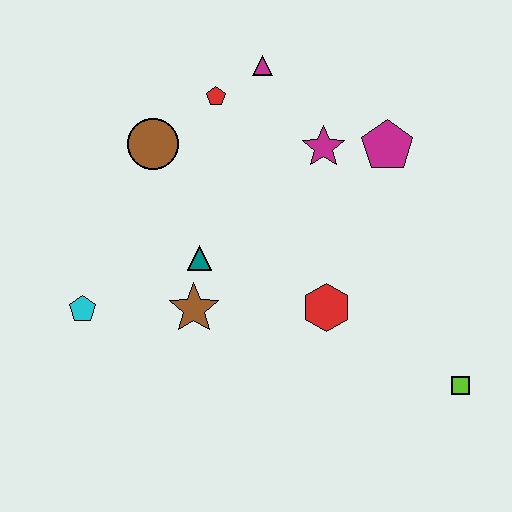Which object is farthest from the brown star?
The lime square is farthest from the brown star.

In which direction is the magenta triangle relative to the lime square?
The magenta triangle is above the lime square.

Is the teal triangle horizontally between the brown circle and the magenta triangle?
Yes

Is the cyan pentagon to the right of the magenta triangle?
No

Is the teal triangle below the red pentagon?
Yes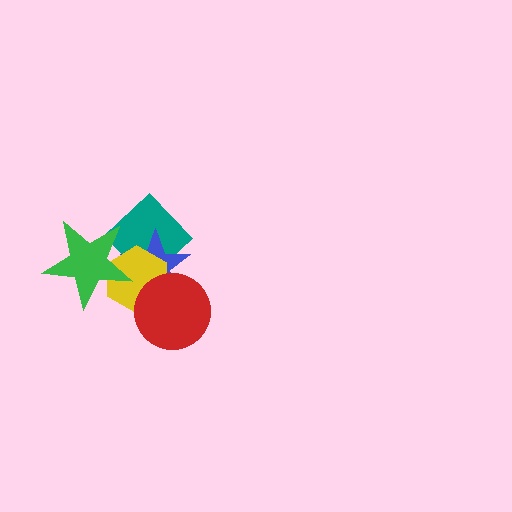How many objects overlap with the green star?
3 objects overlap with the green star.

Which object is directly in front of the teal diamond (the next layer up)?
The blue star is directly in front of the teal diamond.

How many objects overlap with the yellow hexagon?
4 objects overlap with the yellow hexagon.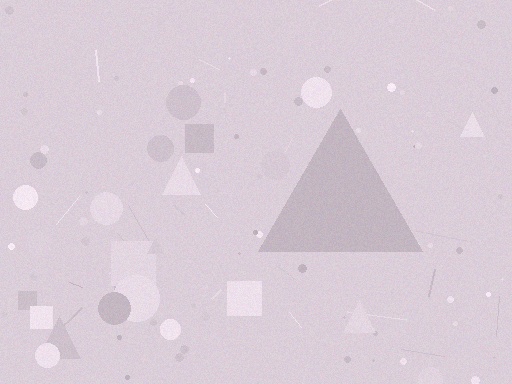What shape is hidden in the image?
A triangle is hidden in the image.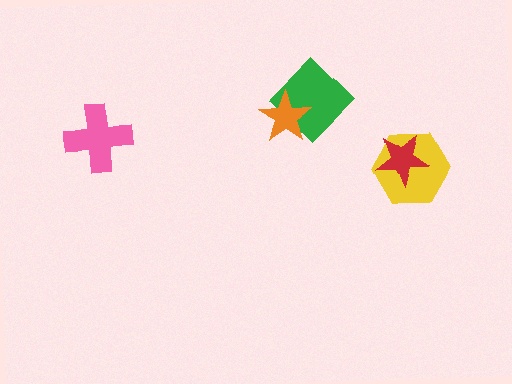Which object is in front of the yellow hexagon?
The red star is in front of the yellow hexagon.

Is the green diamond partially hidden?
Yes, it is partially covered by another shape.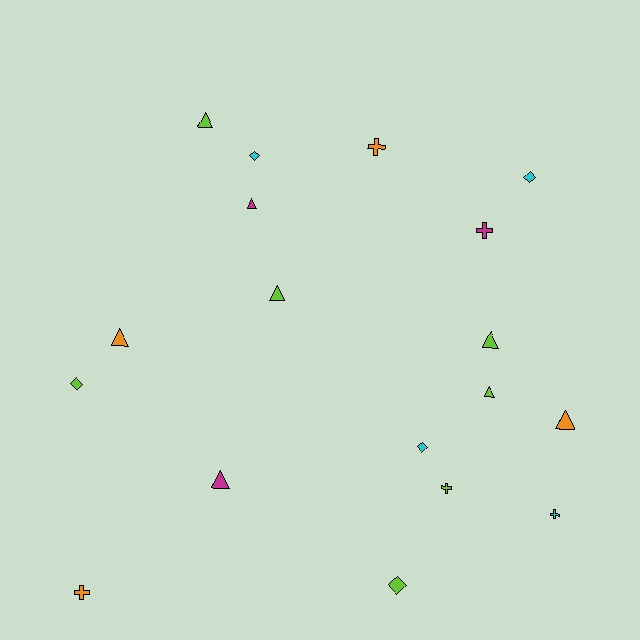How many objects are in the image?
There are 18 objects.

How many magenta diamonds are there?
There are no magenta diamonds.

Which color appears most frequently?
Lime, with 7 objects.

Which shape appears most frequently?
Triangle, with 8 objects.